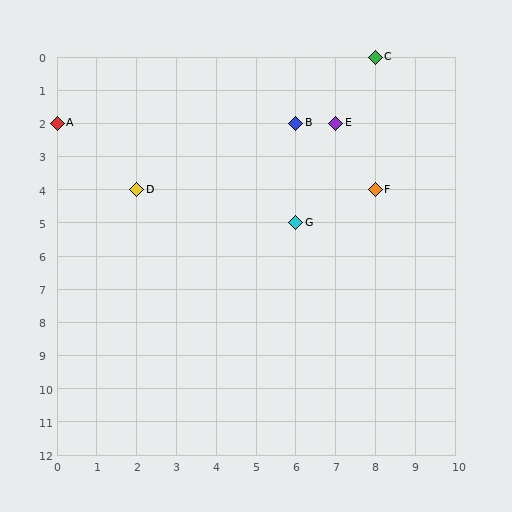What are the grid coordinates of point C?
Point C is at grid coordinates (8, 0).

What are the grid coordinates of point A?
Point A is at grid coordinates (0, 2).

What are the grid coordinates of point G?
Point G is at grid coordinates (6, 5).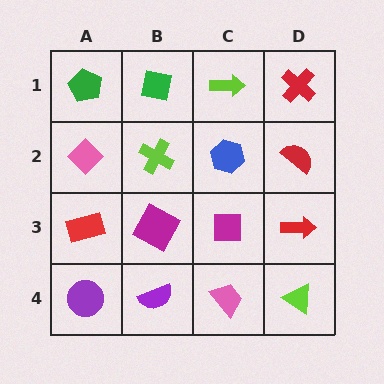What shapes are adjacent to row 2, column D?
A red cross (row 1, column D), a red arrow (row 3, column D), a blue hexagon (row 2, column C).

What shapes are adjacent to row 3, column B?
A lime cross (row 2, column B), a purple semicircle (row 4, column B), a red rectangle (row 3, column A), a magenta square (row 3, column C).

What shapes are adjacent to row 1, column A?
A pink diamond (row 2, column A), a green square (row 1, column B).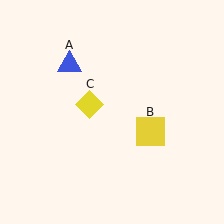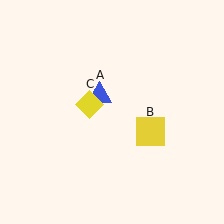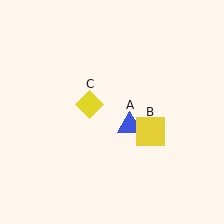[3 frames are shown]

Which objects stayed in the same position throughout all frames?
Yellow square (object B) and yellow diamond (object C) remained stationary.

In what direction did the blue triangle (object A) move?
The blue triangle (object A) moved down and to the right.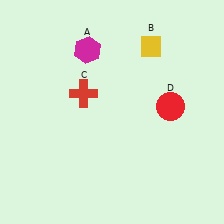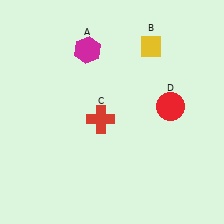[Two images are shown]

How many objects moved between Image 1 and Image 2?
1 object moved between the two images.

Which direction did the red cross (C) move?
The red cross (C) moved down.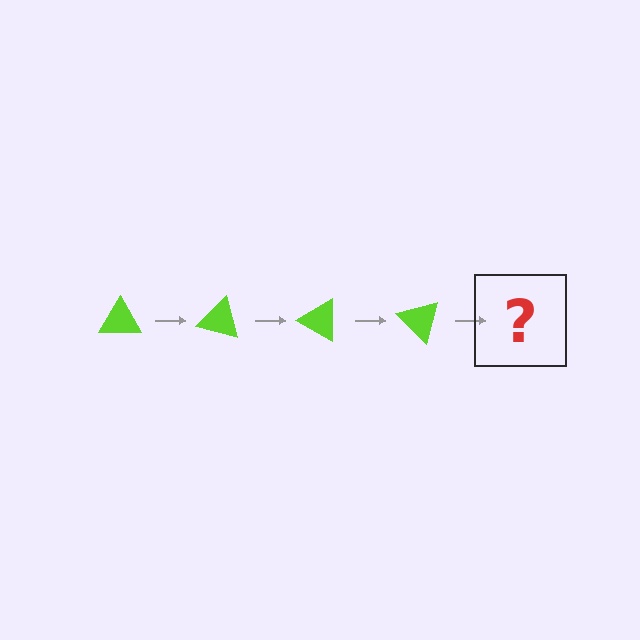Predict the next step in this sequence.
The next step is a lime triangle rotated 60 degrees.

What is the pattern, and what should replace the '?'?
The pattern is that the triangle rotates 15 degrees each step. The '?' should be a lime triangle rotated 60 degrees.